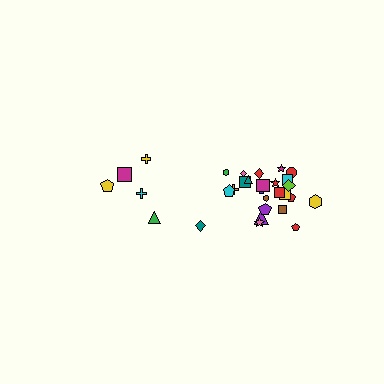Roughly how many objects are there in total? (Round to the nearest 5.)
Roughly 30 objects in total.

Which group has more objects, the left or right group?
The right group.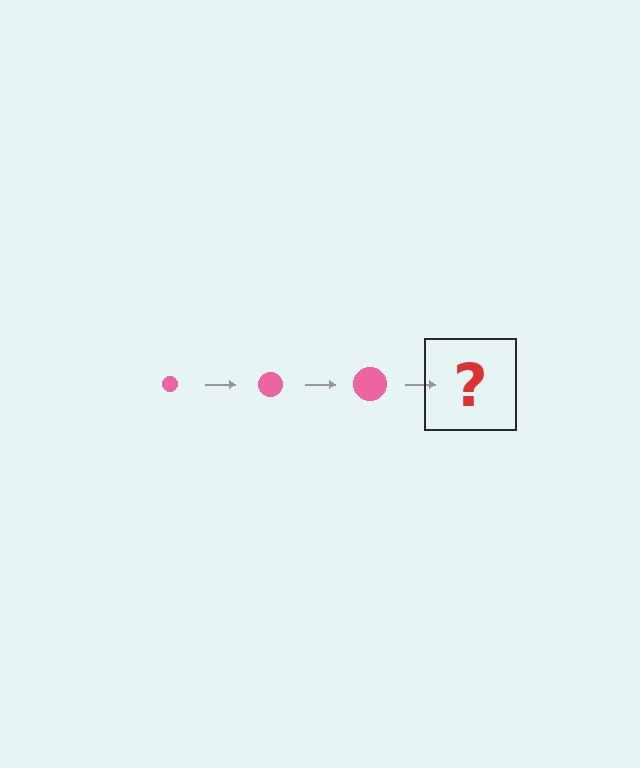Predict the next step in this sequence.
The next step is a pink circle, larger than the previous one.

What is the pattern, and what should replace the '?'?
The pattern is that the circle gets progressively larger each step. The '?' should be a pink circle, larger than the previous one.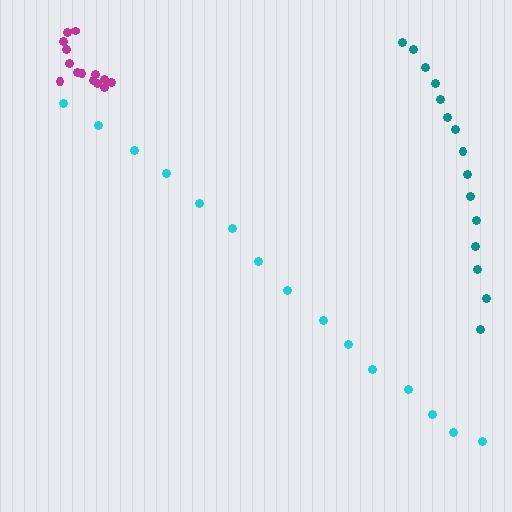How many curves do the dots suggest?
There are 3 distinct paths.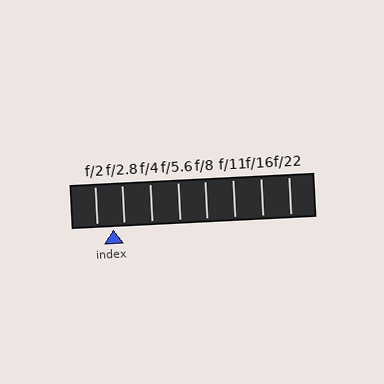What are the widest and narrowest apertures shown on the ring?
The widest aperture shown is f/2 and the narrowest is f/22.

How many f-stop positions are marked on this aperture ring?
There are 8 f-stop positions marked.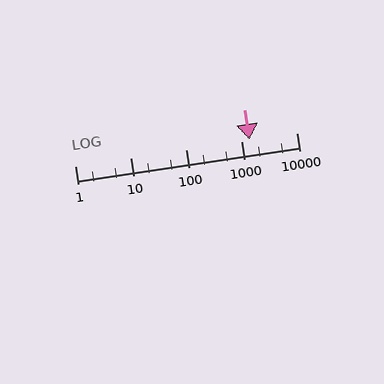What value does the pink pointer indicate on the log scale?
The pointer indicates approximately 1400.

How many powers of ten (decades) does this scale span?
The scale spans 4 decades, from 1 to 10000.